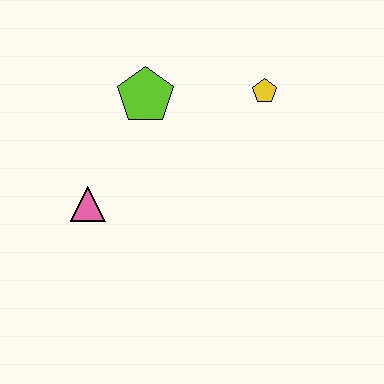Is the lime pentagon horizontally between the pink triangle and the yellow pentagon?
Yes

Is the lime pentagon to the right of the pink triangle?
Yes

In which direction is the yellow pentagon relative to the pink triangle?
The yellow pentagon is to the right of the pink triangle.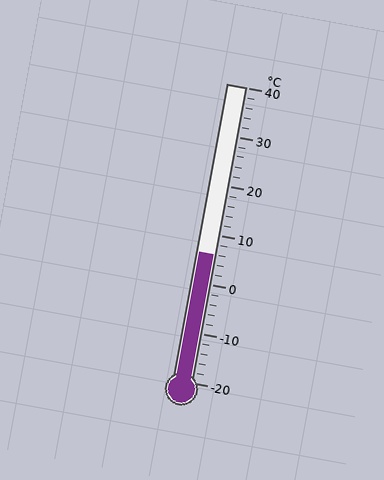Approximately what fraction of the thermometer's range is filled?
The thermometer is filled to approximately 45% of its range.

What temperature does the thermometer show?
The thermometer shows approximately 6°C.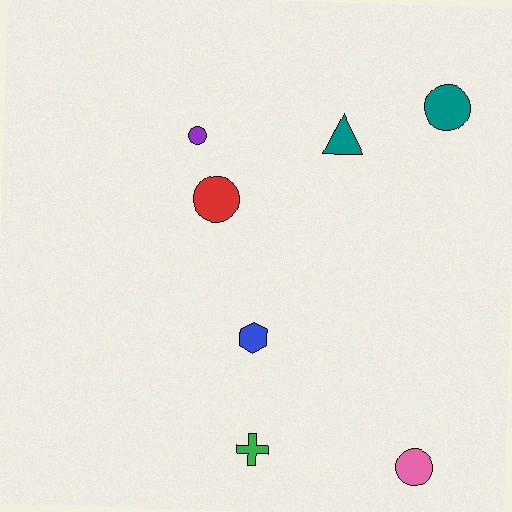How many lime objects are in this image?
There are no lime objects.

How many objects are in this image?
There are 7 objects.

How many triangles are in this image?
There is 1 triangle.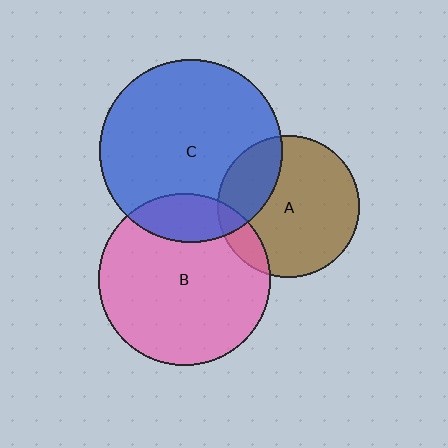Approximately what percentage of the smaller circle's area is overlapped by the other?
Approximately 20%.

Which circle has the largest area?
Circle C (blue).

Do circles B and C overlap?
Yes.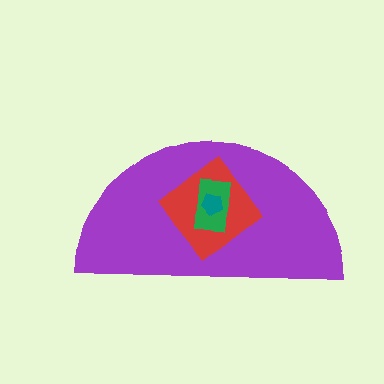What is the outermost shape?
The purple semicircle.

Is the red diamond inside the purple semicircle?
Yes.